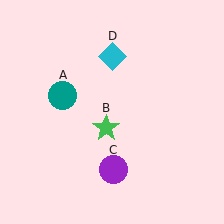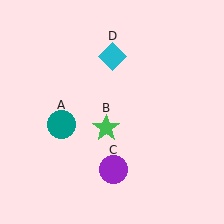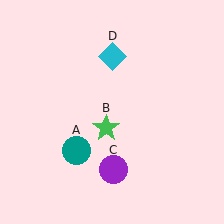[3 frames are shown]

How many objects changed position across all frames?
1 object changed position: teal circle (object A).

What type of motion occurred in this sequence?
The teal circle (object A) rotated counterclockwise around the center of the scene.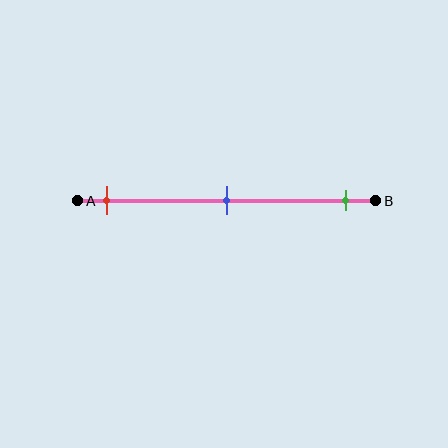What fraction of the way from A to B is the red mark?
The red mark is approximately 10% (0.1) of the way from A to B.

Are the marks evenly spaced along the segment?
Yes, the marks are approximately evenly spaced.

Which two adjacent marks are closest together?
The red and blue marks are the closest adjacent pair.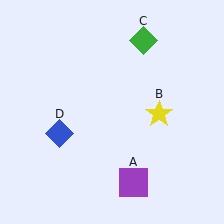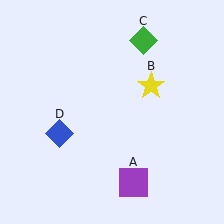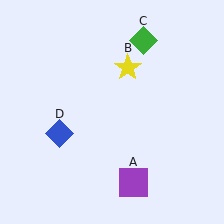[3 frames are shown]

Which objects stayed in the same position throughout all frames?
Purple square (object A) and green diamond (object C) and blue diamond (object D) remained stationary.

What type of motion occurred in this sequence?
The yellow star (object B) rotated counterclockwise around the center of the scene.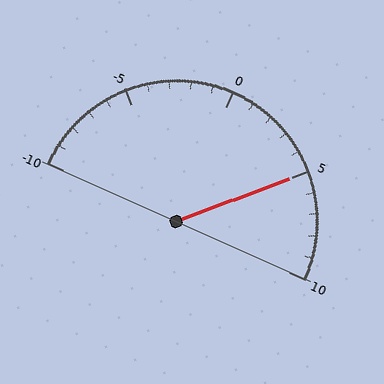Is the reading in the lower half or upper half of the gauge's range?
The reading is in the upper half of the range (-10 to 10).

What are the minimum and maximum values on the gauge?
The gauge ranges from -10 to 10.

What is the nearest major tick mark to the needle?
The nearest major tick mark is 5.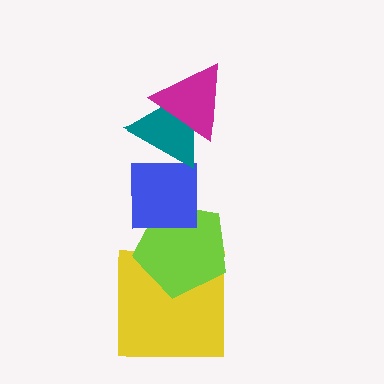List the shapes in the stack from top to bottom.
From top to bottom: the magenta triangle, the teal triangle, the blue square, the lime pentagon, the yellow square.